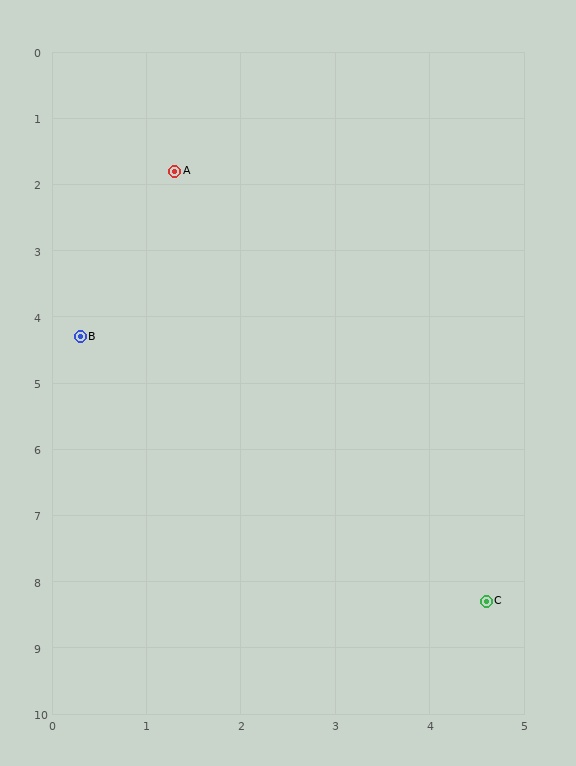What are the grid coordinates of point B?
Point B is at approximately (0.3, 4.3).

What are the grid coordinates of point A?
Point A is at approximately (1.3, 1.8).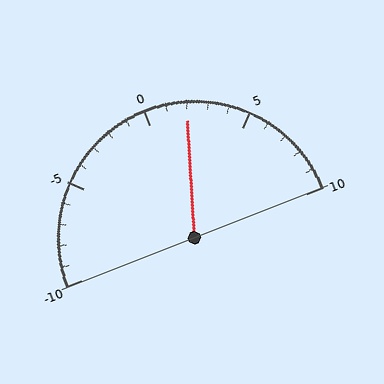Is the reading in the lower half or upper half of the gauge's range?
The reading is in the upper half of the range (-10 to 10).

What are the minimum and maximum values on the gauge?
The gauge ranges from -10 to 10.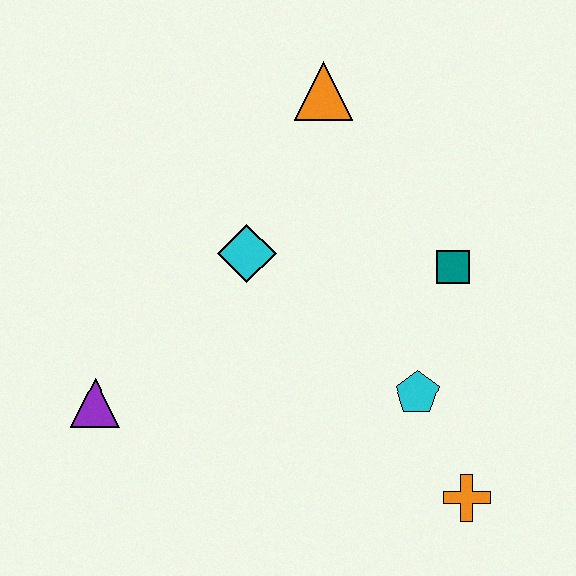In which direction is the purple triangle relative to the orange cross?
The purple triangle is to the left of the orange cross.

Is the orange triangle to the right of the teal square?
No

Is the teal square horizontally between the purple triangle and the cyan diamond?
No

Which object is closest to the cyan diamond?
The orange triangle is closest to the cyan diamond.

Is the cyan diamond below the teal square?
No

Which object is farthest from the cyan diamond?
The orange cross is farthest from the cyan diamond.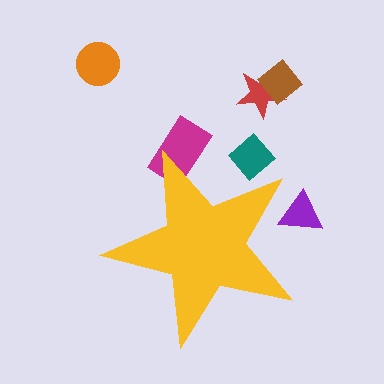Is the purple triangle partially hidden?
Yes, the purple triangle is partially hidden behind the yellow star.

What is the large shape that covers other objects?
A yellow star.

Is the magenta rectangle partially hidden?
Yes, the magenta rectangle is partially hidden behind the yellow star.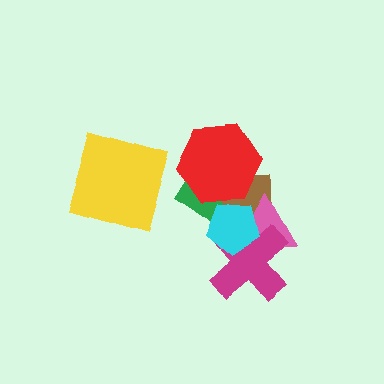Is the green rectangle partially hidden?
Yes, it is partially covered by another shape.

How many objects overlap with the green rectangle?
5 objects overlap with the green rectangle.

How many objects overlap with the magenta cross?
4 objects overlap with the magenta cross.